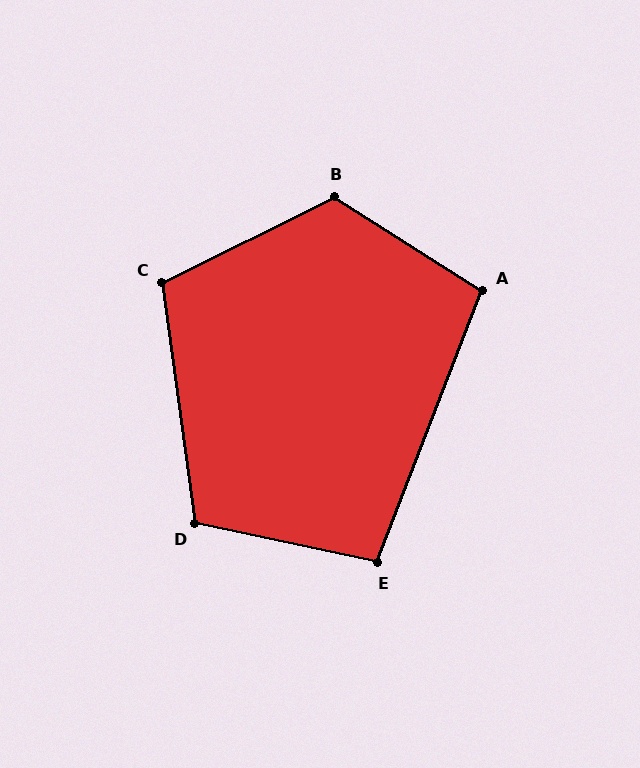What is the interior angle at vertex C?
Approximately 109 degrees (obtuse).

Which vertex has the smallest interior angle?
E, at approximately 99 degrees.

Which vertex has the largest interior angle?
B, at approximately 121 degrees.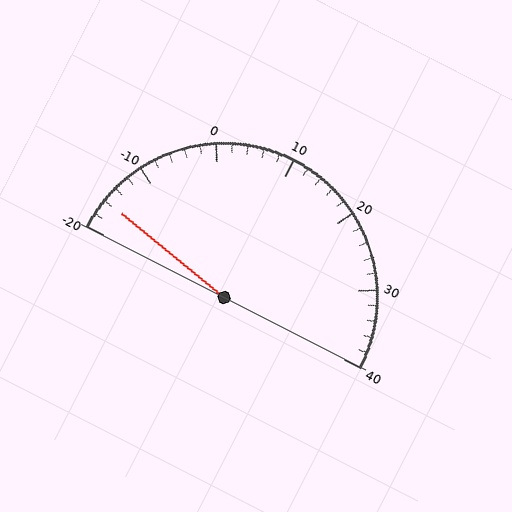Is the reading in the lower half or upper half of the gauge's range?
The reading is in the lower half of the range (-20 to 40).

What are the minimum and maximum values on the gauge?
The gauge ranges from -20 to 40.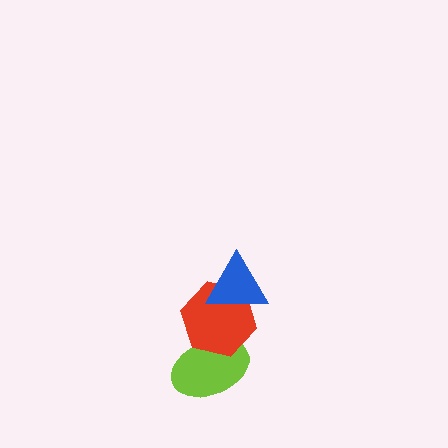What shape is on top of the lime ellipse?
The red hexagon is on top of the lime ellipse.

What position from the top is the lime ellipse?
The lime ellipse is 3rd from the top.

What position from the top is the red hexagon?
The red hexagon is 2nd from the top.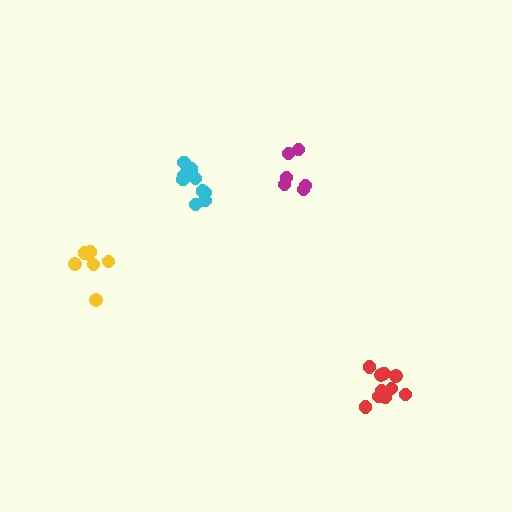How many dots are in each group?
Group 1: 11 dots, Group 2: 6 dots, Group 3: 10 dots, Group 4: 7 dots (34 total).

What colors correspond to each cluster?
The clusters are colored: cyan, magenta, red, yellow.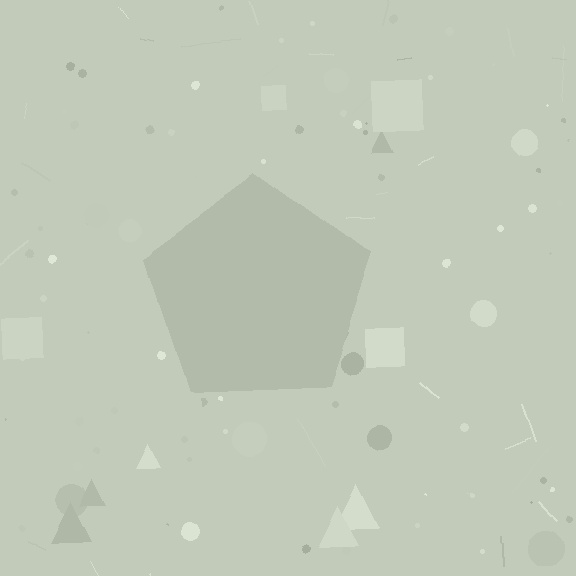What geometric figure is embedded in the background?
A pentagon is embedded in the background.